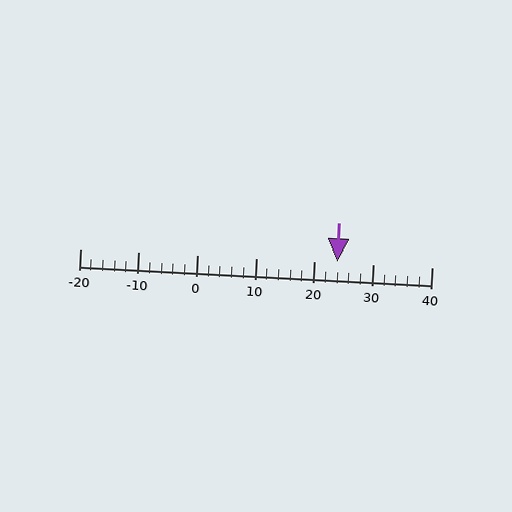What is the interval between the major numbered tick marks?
The major tick marks are spaced 10 units apart.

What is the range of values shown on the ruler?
The ruler shows values from -20 to 40.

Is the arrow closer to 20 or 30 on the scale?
The arrow is closer to 20.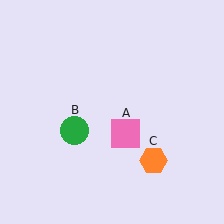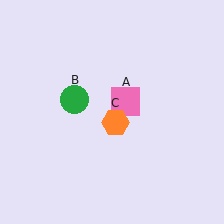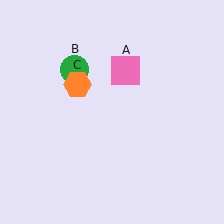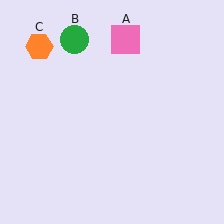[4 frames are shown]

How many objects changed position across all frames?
3 objects changed position: pink square (object A), green circle (object B), orange hexagon (object C).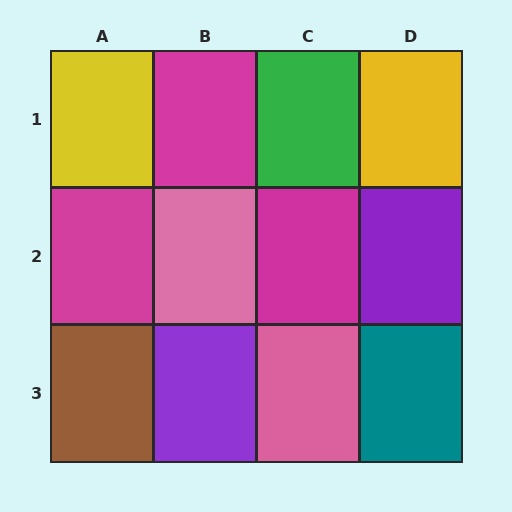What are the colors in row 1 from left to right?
Yellow, magenta, green, yellow.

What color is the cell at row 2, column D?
Purple.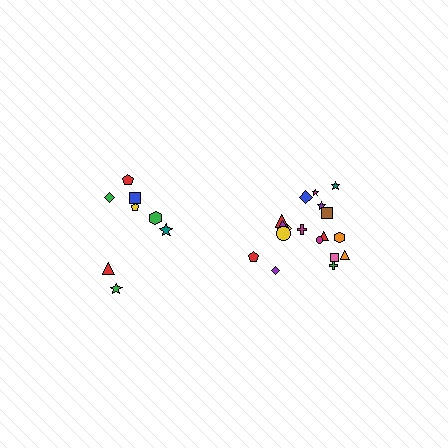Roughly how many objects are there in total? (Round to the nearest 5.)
Roughly 25 objects in total.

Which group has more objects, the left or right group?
The right group.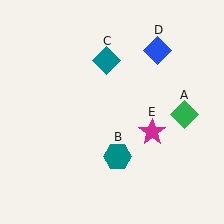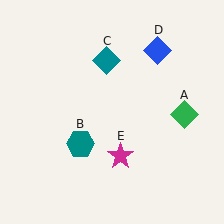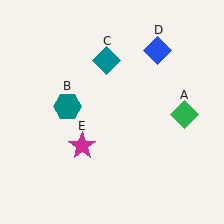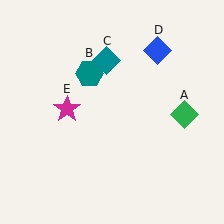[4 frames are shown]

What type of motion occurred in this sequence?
The teal hexagon (object B), magenta star (object E) rotated clockwise around the center of the scene.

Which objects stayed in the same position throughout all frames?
Green diamond (object A) and teal diamond (object C) and blue diamond (object D) remained stationary.